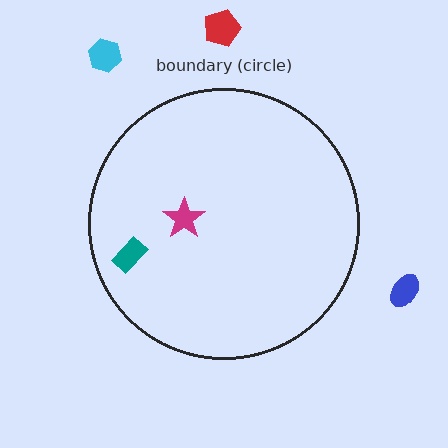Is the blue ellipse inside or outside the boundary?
Outside.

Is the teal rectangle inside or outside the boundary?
Inside.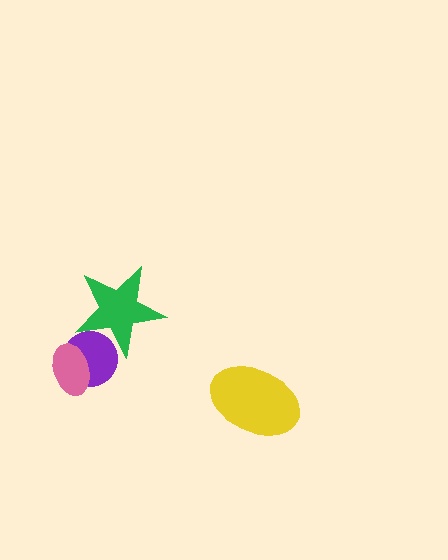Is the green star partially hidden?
No, no other shape covers it.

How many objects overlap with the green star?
1 object overlaps with the green star.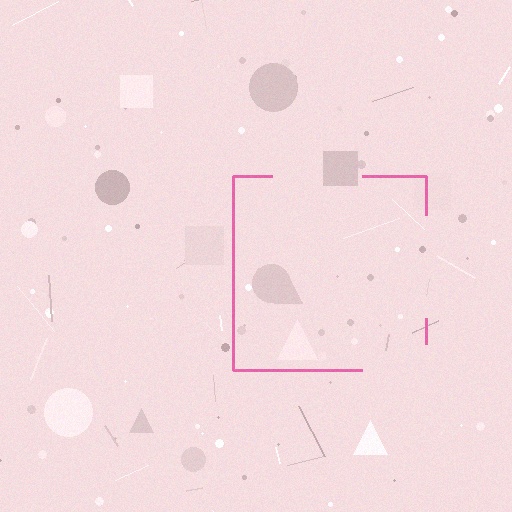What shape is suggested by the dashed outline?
The dashed outline suggests a square.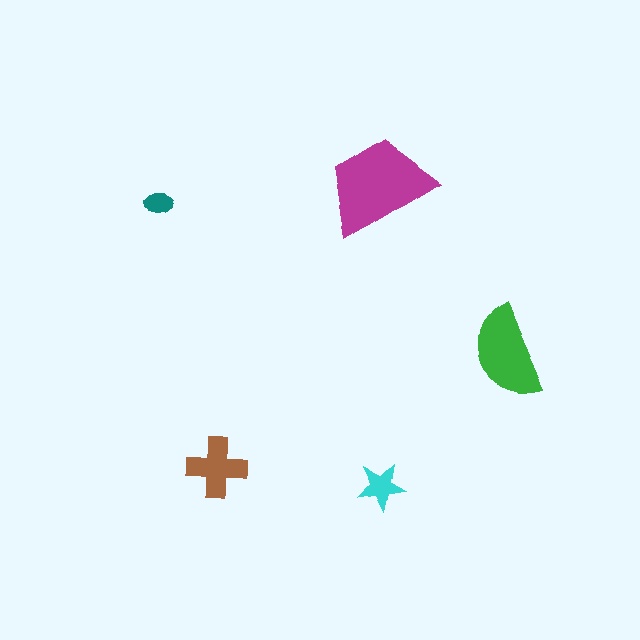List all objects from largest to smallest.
The magenta trapezoid, the green semicircle, the brown cross, the cyan star, the teal ellipse.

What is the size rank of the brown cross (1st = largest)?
3rd.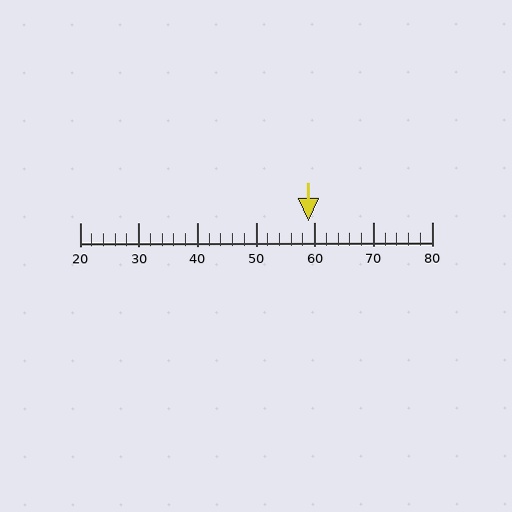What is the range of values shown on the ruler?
The ruler shows values from 20 to 80.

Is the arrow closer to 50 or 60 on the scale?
The arrow is closer to 60.